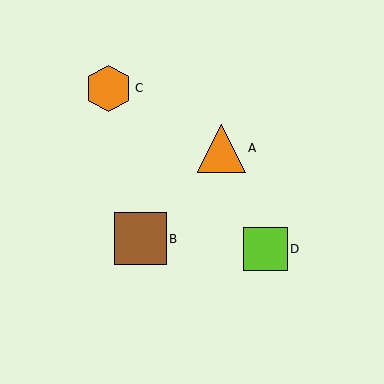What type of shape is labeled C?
Shape C is an orange hexagon.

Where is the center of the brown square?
The center of the brown square is at (140, 239).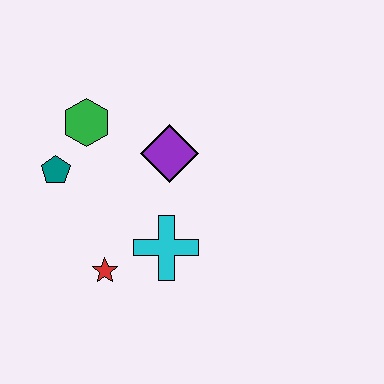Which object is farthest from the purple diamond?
The red star is farthest from the purple diamond.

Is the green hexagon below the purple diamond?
No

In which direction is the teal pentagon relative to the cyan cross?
The teal pentagon is to the left of the cyan cross.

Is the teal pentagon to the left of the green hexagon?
Yes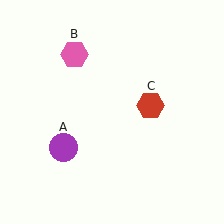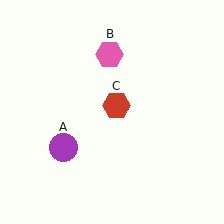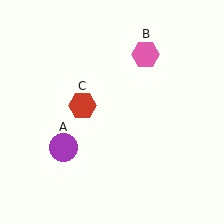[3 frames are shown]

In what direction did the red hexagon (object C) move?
The red hexagon (object C) moved left.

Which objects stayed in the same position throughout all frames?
Purple circle (object A) remained stationary.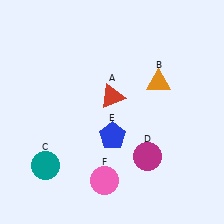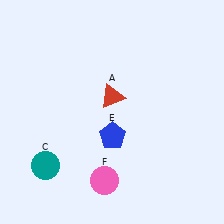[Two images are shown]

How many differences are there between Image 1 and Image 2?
There are 2 differences between the two images.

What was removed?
The magenta circle (D), the orange triangle (B) were removed in Image 2.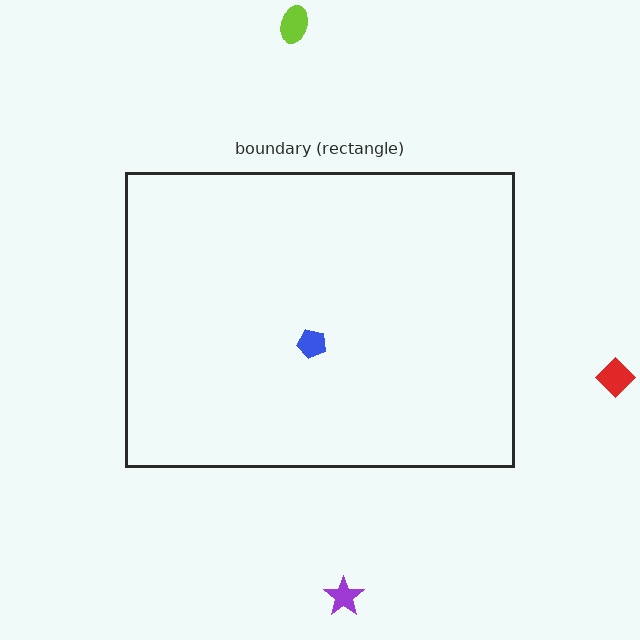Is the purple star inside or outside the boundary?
Outside.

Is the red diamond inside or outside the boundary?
Outside.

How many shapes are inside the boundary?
1 inside, 3 outside.